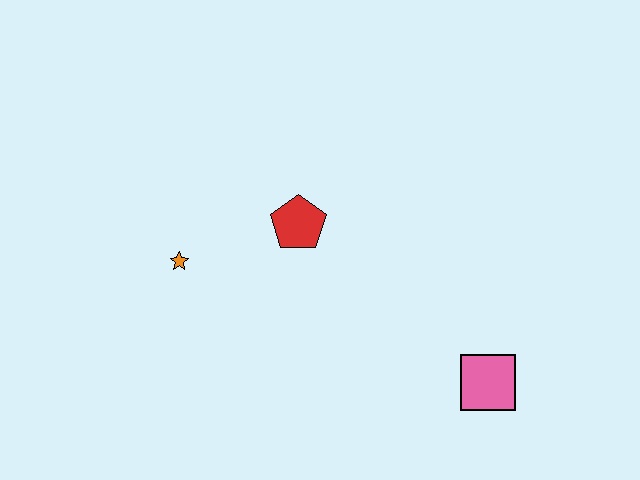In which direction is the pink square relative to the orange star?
The pink square is to the right of the orange star.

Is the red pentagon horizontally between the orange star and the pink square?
Yes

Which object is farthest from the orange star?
The pink square is farthest from the orange star.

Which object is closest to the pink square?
The red pentagon is closest to the pink square.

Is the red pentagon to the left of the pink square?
Yes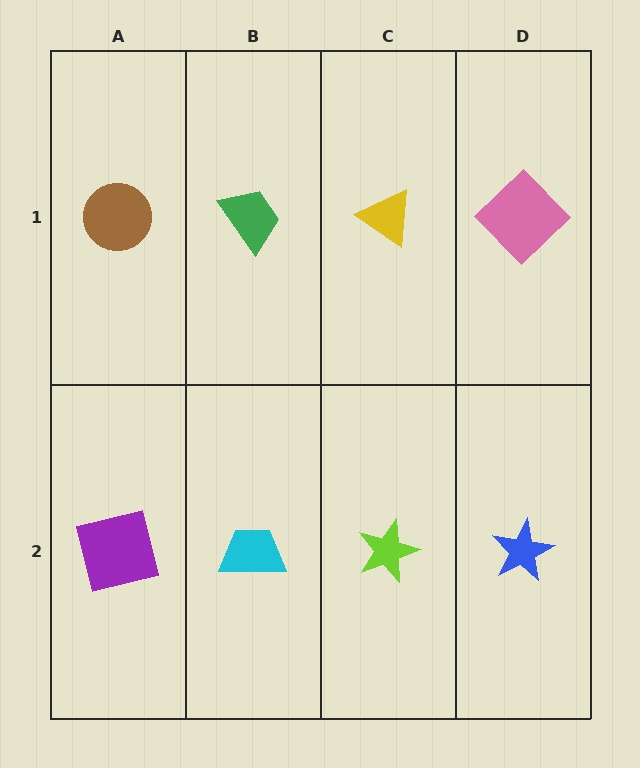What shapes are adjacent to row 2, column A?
A brown circle (row 1, column A), a cyan trapezoid (row 2, column B).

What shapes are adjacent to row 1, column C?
A lime star (row 2, column C), a green trapezoid (row 1, column B), a pink diamond (row 1, column D).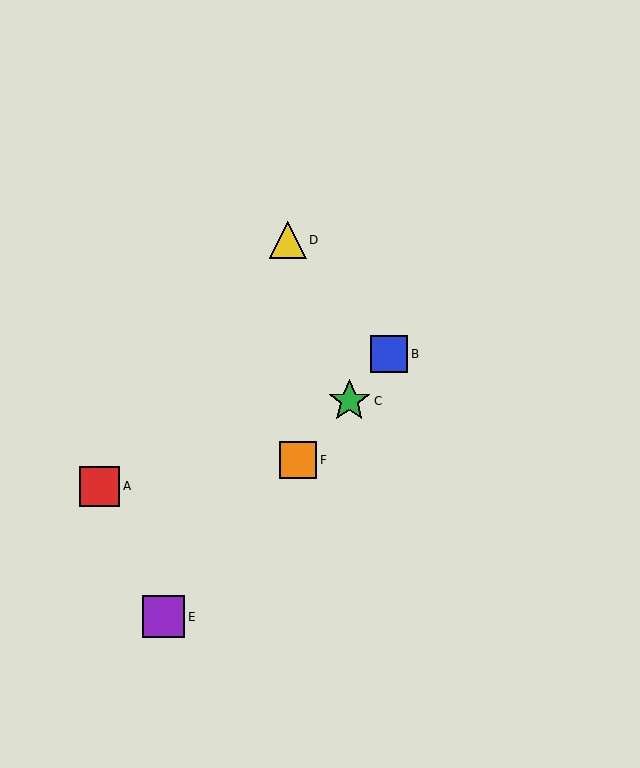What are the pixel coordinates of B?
Object B is at (389, 354).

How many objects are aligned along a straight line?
4 objects (B, C, E, F) are aligned along a straight line.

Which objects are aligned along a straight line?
Objects B, C, E, F are aligned along a straight line.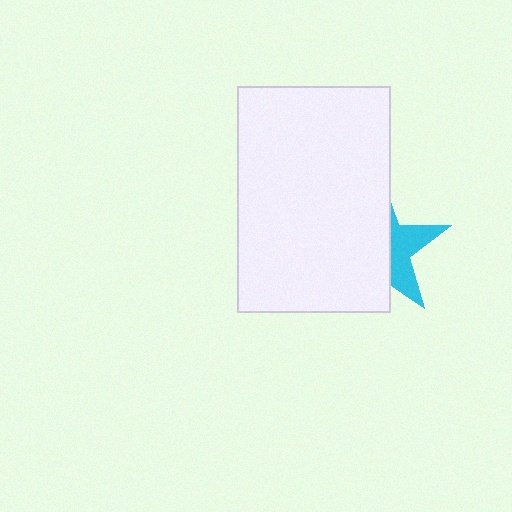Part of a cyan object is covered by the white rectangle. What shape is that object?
It is a star.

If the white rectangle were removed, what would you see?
You would see the complete cyan star.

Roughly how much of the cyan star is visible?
A small part of it is visible (roughly 35%).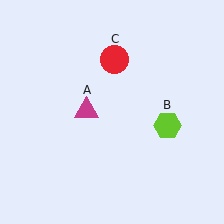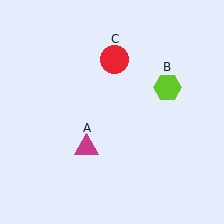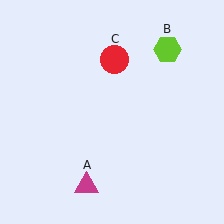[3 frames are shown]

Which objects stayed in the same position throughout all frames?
Red circle (object C) remained stationary.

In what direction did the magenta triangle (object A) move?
The magenta triangle (object A) moved down.